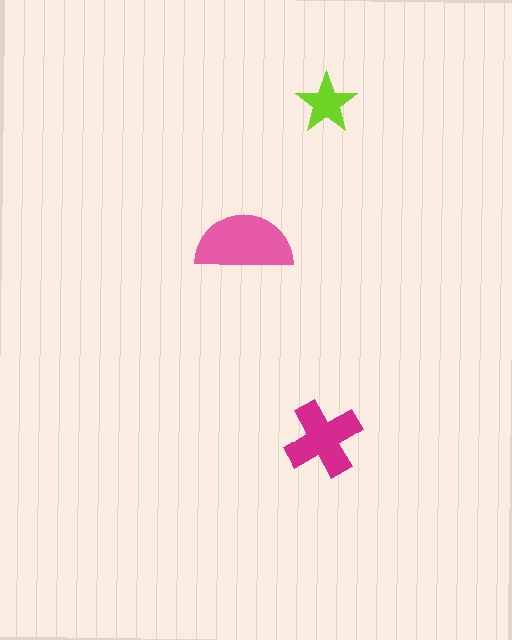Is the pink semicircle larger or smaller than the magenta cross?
Larger.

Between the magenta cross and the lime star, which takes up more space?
The magenta cross.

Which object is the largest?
The pink semicircle.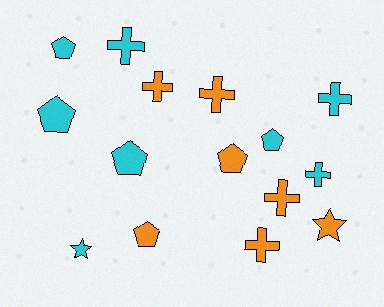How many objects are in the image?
There are 15 objects.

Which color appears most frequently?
Cyan, with 8 objects.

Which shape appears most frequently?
Cross, with 7 objects.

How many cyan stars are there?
There is 1 cyan star.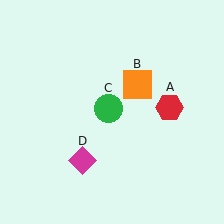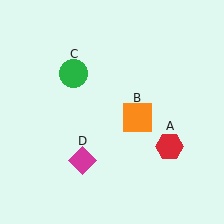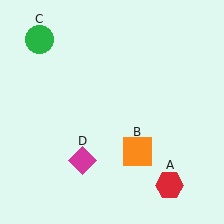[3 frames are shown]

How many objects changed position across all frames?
3 objects changed position: red hexagon (object A), orange square (object B), green circle (object C).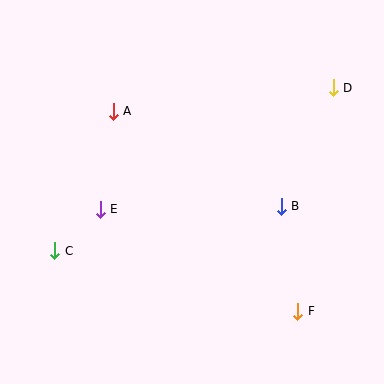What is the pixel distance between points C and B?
The distance between C and B is 231 pixels.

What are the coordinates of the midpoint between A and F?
The midpoint between A and F is at (206, 211).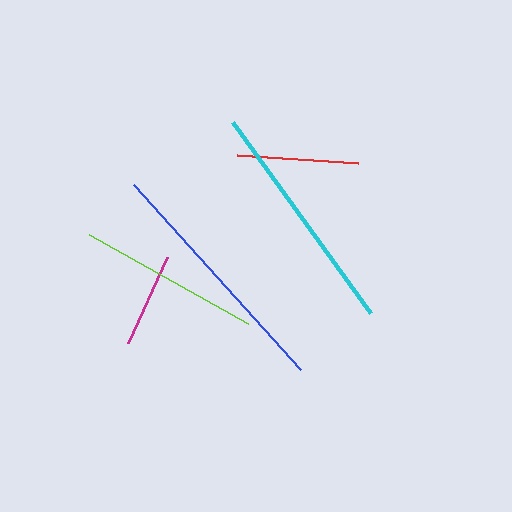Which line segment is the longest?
The blue line is the longest at approximately 249 pixels.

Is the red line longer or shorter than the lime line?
The lime line is longer than the red line.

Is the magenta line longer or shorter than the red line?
The red line is longer than the magenta line.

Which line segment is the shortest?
The magenta line is the shortest at approximately 94 pixels.